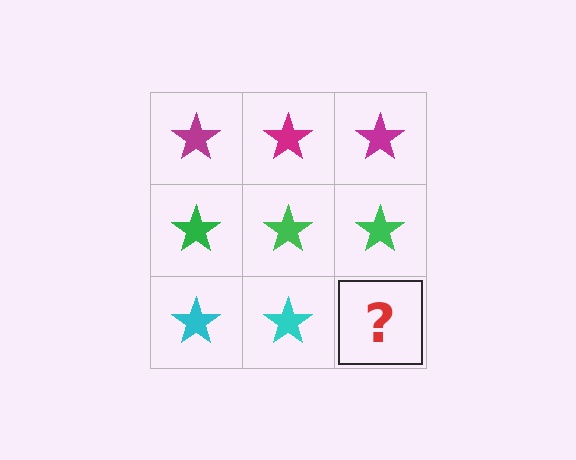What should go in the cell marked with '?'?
The missing cell should contain a cyan star.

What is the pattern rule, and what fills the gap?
The rule is that each row has a consistent color. The gap should be filled with a cyan star.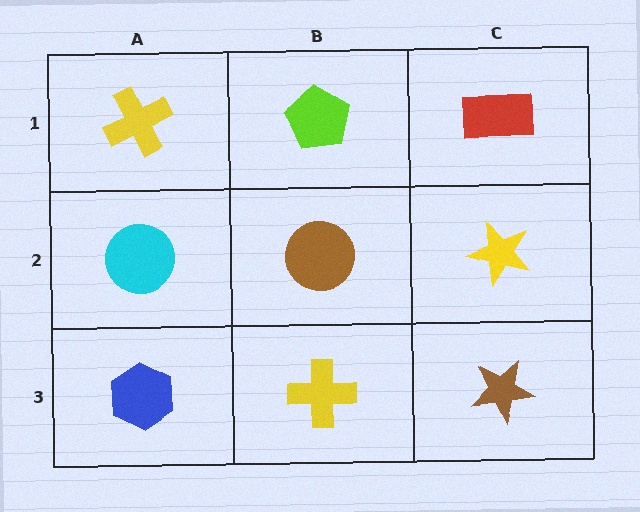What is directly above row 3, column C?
A yellow star.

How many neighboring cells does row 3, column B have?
3.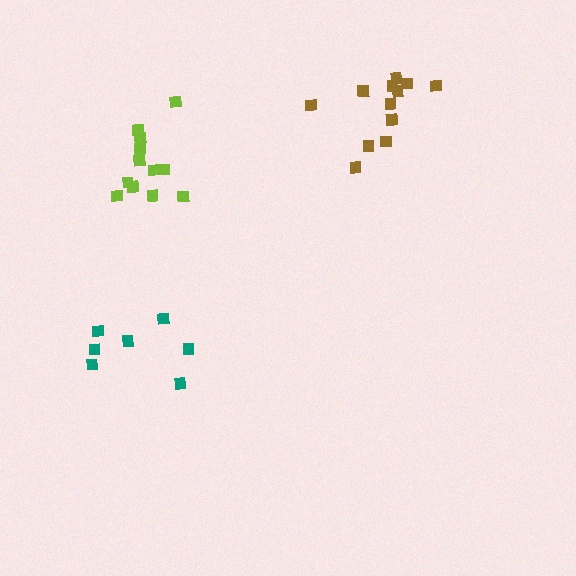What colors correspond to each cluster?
The clusters are colored: brown, teal, lime.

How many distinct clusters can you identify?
There are 3 distinct clusters.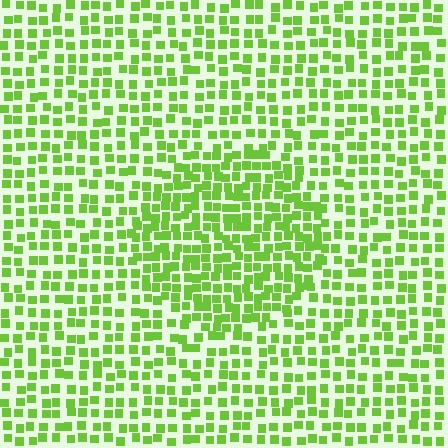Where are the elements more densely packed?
The elements are more densely packed inside the circle boundary.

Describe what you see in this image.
The image contains small lime elements arranged at two different densities. A circle-shaped region is visible where the elements are more densely packed than the surrounding area.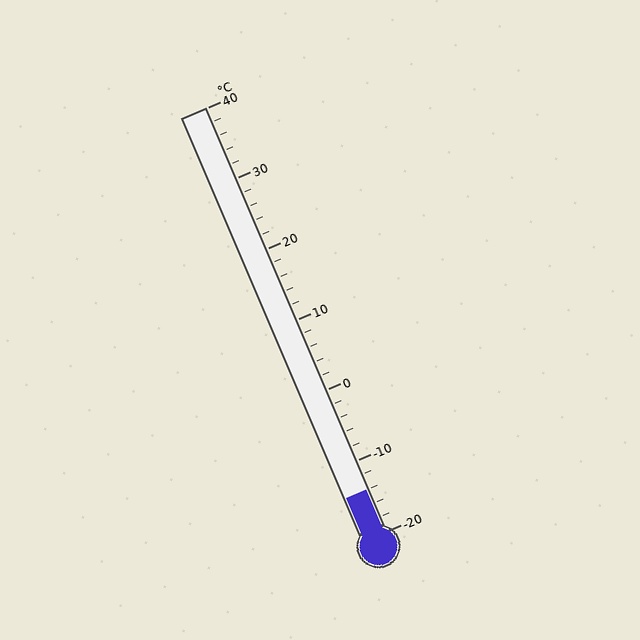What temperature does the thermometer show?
The thermometer shows approximately -14°C.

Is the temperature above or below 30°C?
The temperature is below 30°C.